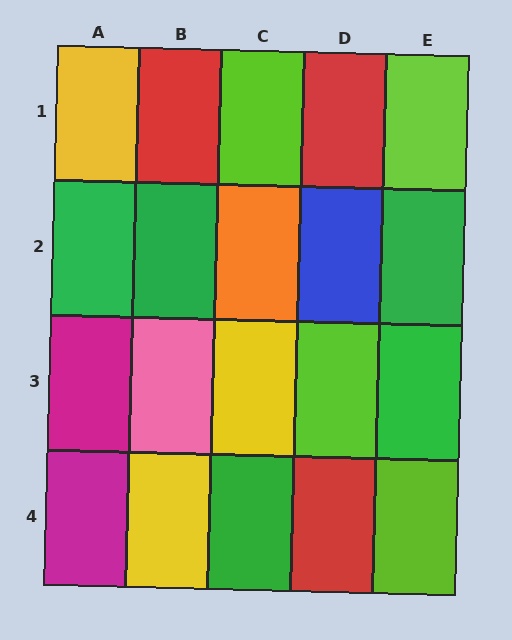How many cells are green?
5 cells are green.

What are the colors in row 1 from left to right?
Yellow, red, lime, red, lime.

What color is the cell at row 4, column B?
Yellow.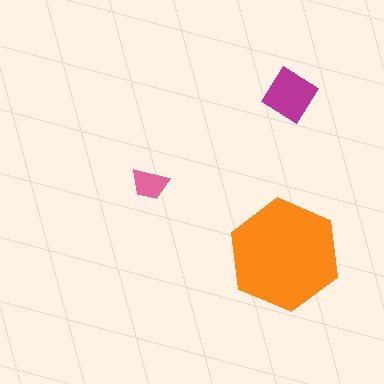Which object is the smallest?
The pink trapezoid.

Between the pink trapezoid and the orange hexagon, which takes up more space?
The orange hexagon.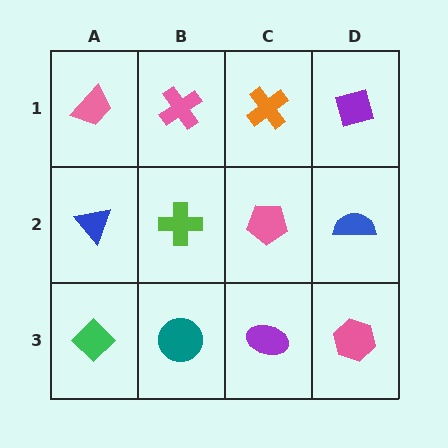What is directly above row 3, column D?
A blue semicircle.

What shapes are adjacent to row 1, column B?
A lime cross (row 2, column B), a pink trapezoid (row 1, column A), an orange cross (row 1, column C).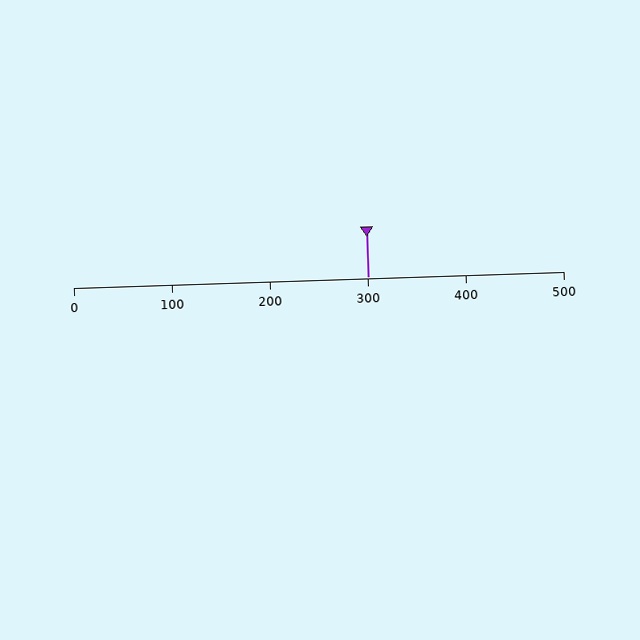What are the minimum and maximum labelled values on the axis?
The axis runs from 0 to 500.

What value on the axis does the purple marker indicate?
The marker indicates approximately 300.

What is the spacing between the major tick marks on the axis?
The major ticks are spaced 100 apart.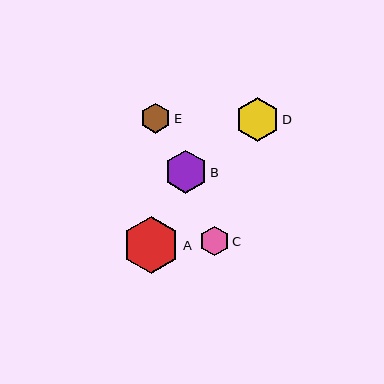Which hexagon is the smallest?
Hexagon C is the smallest with a size of approximately 29 pixels.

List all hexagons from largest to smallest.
From largest to smallest: A, D, B, E, C.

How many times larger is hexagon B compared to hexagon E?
Hexagon B is approximately 1.4 times the size of hexagon E.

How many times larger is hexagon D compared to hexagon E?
Hexagon D is approximately 1.5 times the size of hexagon E.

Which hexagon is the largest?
Hexagon A is the largest with a size of approximately 57 pixels.